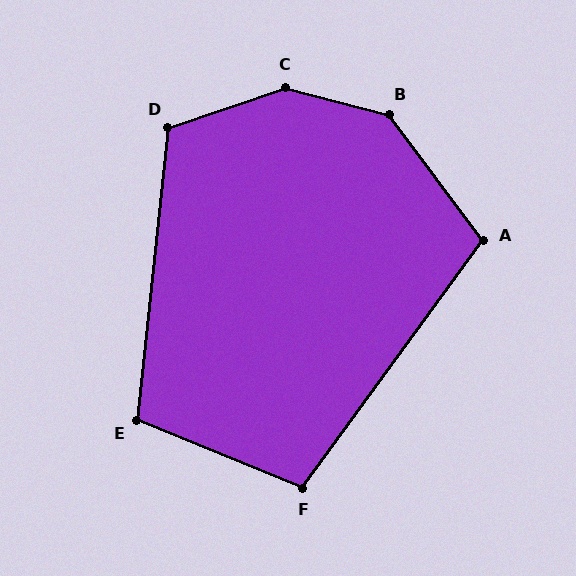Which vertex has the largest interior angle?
C, at approximately 146 degrees.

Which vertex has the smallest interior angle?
F, at approximately 104 degrees.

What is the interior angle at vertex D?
Approximately 115 degrees (obtuse).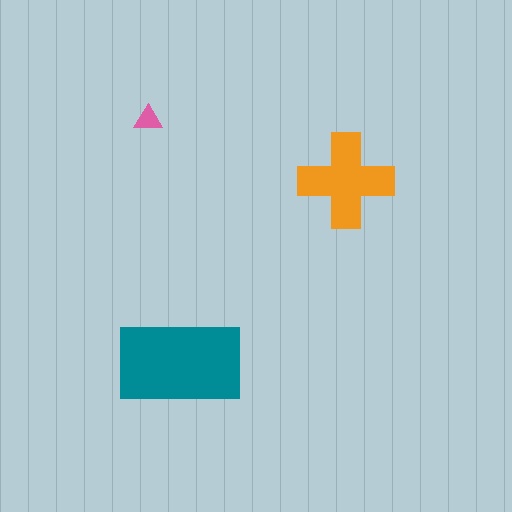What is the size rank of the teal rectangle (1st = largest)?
1st.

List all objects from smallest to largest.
The pink triangle, the orange cross, the teal rectangle.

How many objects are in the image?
There are 3 objects in the image.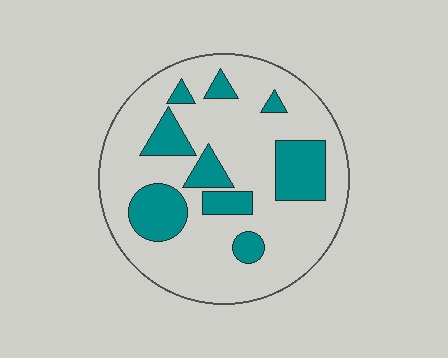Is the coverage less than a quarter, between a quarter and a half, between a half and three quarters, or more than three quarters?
Less than a quarter.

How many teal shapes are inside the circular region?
9.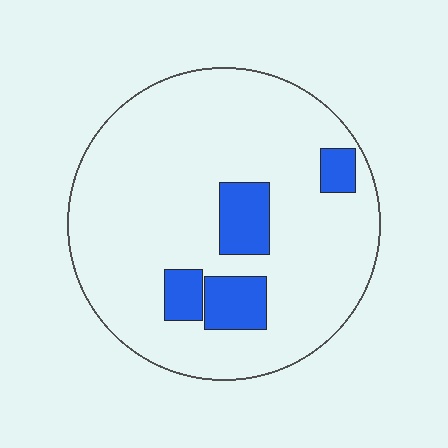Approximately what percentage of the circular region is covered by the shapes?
Approximately 15%.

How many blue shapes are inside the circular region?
4.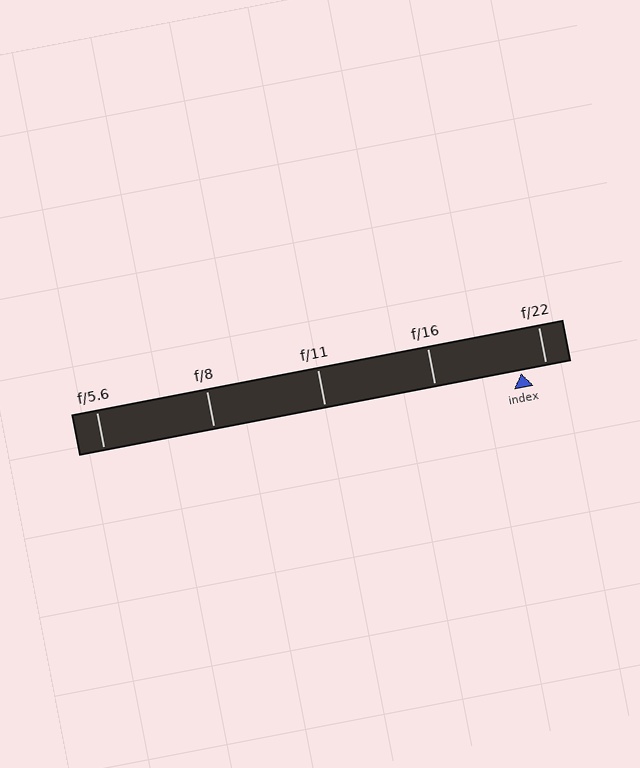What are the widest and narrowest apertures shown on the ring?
The widest aperture shown is f/5.6 and the narrowest is f/22.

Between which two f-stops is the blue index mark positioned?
The index mark is between f/16 and f/22.